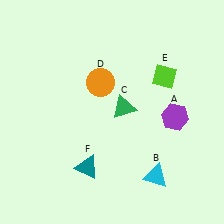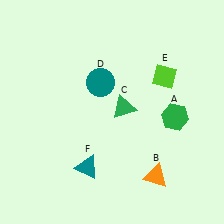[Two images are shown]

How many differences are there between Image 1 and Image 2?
There are 3 differences between the two images.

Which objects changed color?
A changed from purple to green. B changed from cyan to orange. D changed from orange to teal.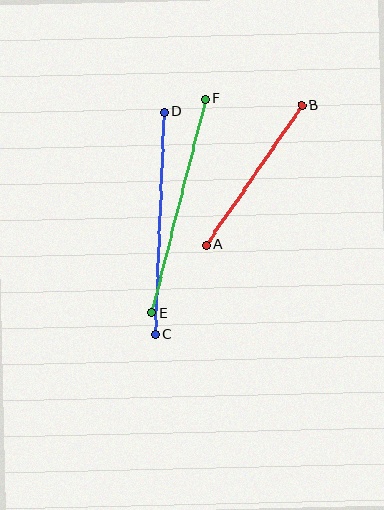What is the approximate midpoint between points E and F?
The midpoint is at approximately (179, 206) pixels.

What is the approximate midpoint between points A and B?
The midpoint is at approximately (254, 175) pixels.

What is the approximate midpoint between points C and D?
The midpoint is at approximately (160, 223) pixels.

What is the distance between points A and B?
The distance is approximately 169 pixels.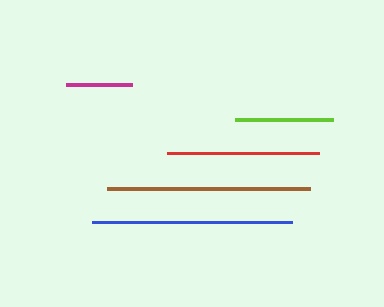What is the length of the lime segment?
The lime segment is approximately 98 pixels long.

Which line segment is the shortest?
The magenta line is the shortest at approximately 65 pixels.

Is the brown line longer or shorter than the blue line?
The brown line is longer than the blue line.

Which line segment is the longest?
The brown line is the longest at approximately 204 pixels.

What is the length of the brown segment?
The brown segment is approximately 204 pixels long.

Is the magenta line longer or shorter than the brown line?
The brown line is longer than the magenta line.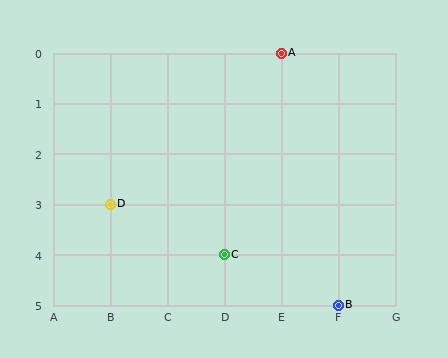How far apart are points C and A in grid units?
Points C and A are 1 column and 4 rows apart (about 4.1 grid units diagonally).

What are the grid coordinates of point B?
Point B is at grid coordinates (F, 5).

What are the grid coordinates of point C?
Point C is at grid coordinates (D, 4).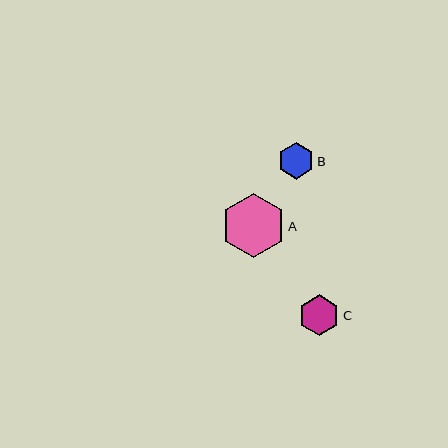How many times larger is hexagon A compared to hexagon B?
Hexagon A is approximately 1.8 times the size of hexagon B.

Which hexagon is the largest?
Hexagon A is the largest with a size of approximately 64 pixels.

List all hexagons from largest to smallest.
From largest to smallest: A, C, B.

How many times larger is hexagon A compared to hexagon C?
Hexagon A is approximately 1.6 times the size of hexagon C.